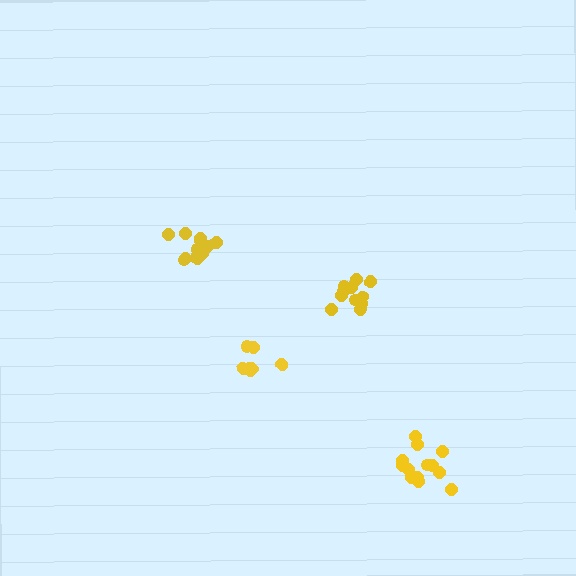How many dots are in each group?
Group 1: 11 dots, Group 2: 13 dots, Group 3: 7 dots, Group 4: 13 dots (44 total).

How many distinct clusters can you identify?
There are 4 distinct clusters.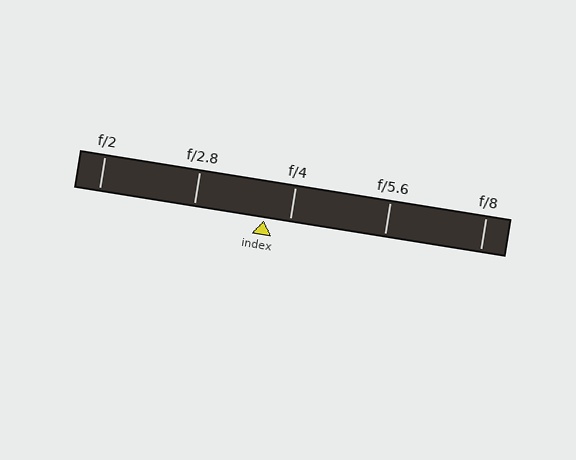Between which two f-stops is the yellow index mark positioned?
The index mark is between f/2.8 and f/4.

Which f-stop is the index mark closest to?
The index mark is closest to f/4.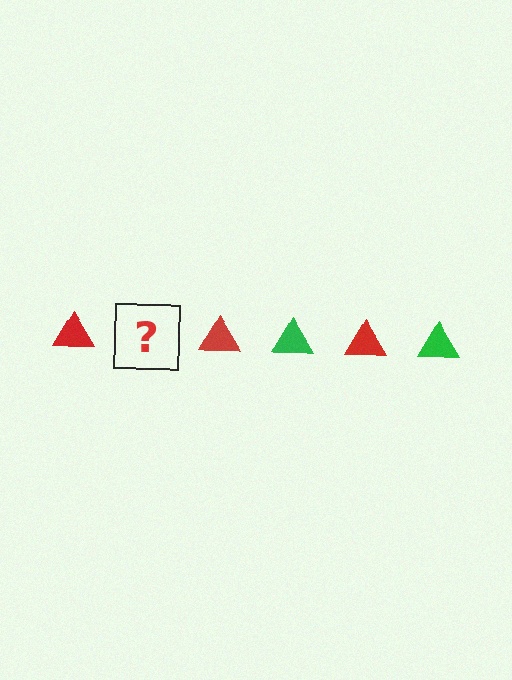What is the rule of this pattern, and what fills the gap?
The rule is that the pattern cycles through red, green triangles. The gap should be filled with a green triangle.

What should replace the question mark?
The question mark should be replaced with a green triangle.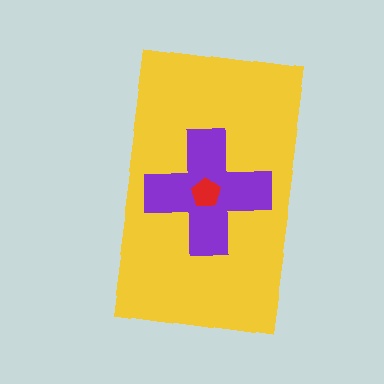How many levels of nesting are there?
3.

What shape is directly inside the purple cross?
The red pentagon.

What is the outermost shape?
The yellow rectangle.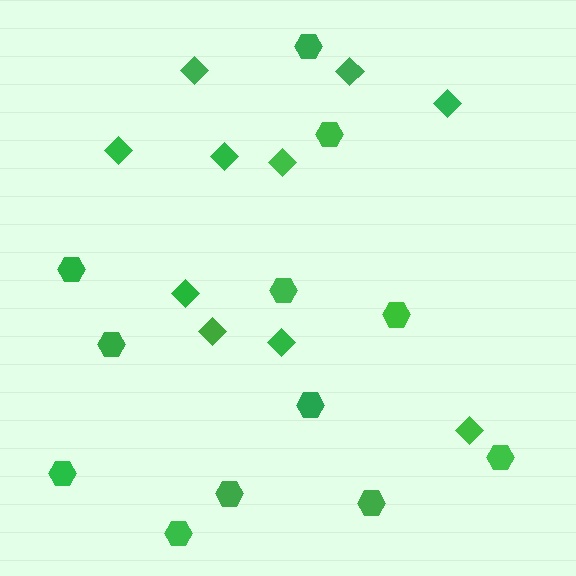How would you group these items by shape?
There are 2 groups: one group of hexagons (12) and one group of diamonds (10).